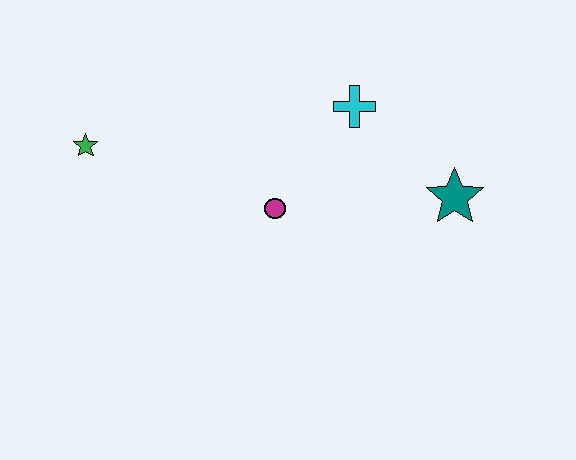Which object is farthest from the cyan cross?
The green star is farthest from the cyan cross.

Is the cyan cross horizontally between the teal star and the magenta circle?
Yes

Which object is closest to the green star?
The magenta circle is closest to the green star.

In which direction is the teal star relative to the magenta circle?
The teal star is to the right of the magenta circle.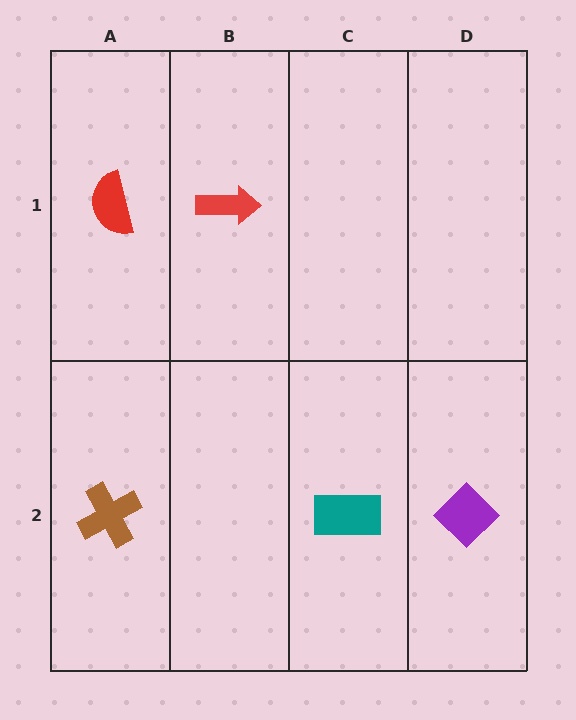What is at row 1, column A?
A red semicircle.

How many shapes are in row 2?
3 shapes.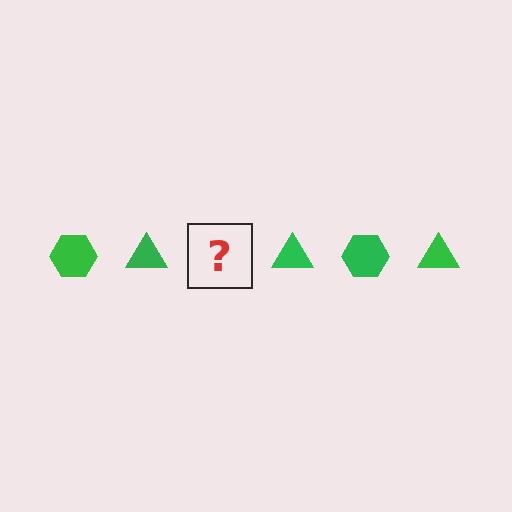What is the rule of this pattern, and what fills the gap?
The rule is that the pattern cycles through hexagon, triangle shapes in green. The gap should be filled with a green hexagon.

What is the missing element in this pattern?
The missing element is a green hexagon.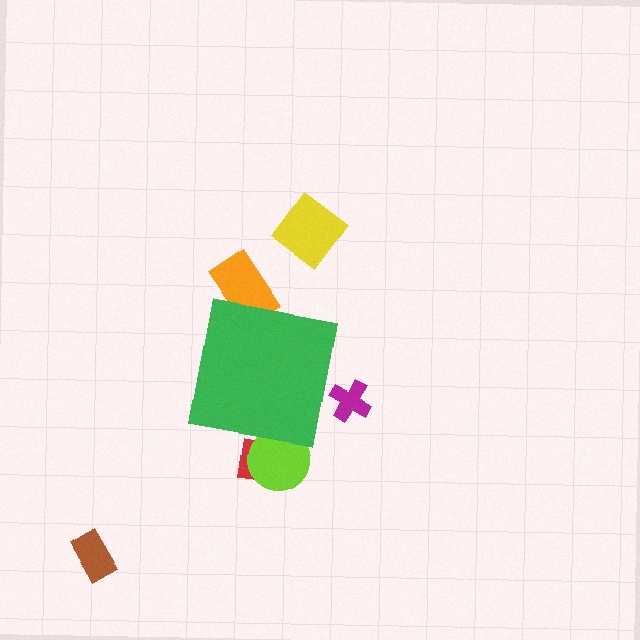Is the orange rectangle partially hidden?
Yes, the orange rectangle is partially hidden behind the green square.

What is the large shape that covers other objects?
A green square.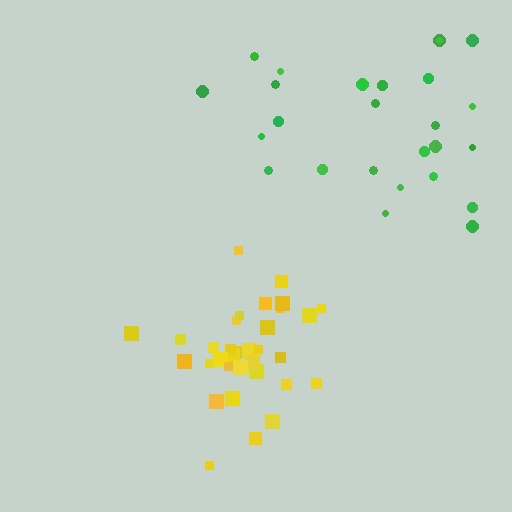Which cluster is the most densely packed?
Yellow.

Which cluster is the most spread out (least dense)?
Green.